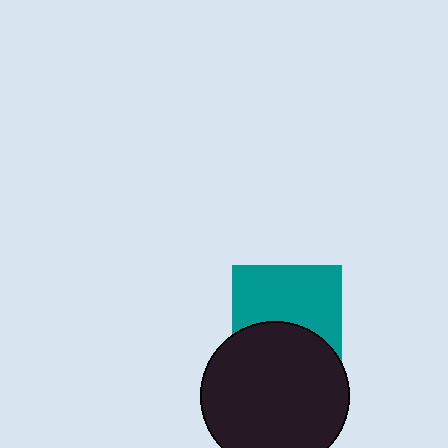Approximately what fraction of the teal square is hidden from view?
Roughly 40% of the teal square is hidden behind the black circle.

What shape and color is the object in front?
The object in front is a black circle.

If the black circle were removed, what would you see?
You would see the complete teal square.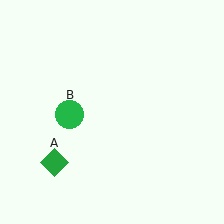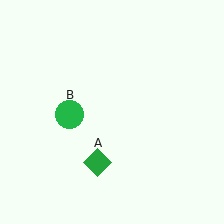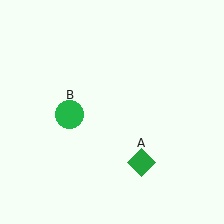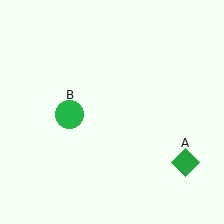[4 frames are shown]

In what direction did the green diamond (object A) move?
The green diamond (object A) moved right.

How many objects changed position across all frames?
1 object changed position: green diamond (object A).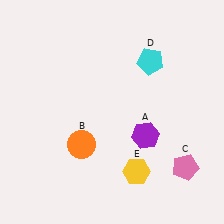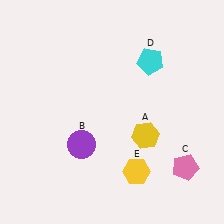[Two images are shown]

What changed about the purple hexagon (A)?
In Image 1, A is purple. In Image 2, it changed to yellow.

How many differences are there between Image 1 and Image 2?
There are 2 differences between the two images.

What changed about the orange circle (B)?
In Image 1, B is orange. In Image 2, it changed to purple.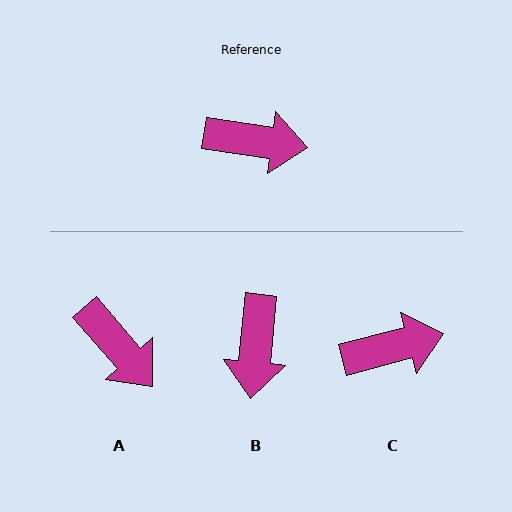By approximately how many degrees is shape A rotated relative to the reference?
Approximately 41 degrees clockwise.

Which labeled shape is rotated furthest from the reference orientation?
B, about 88 degrees away.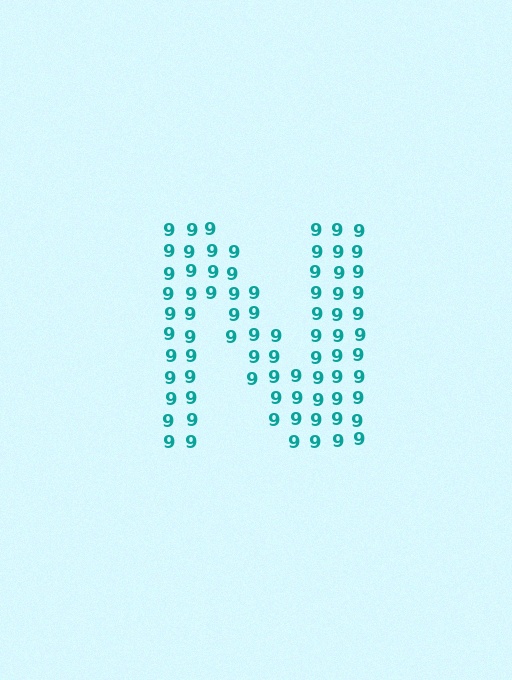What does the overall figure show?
The overall figure shows the letter N.